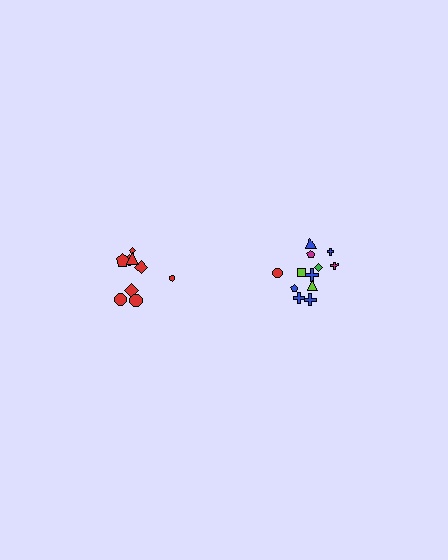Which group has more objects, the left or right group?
The right group.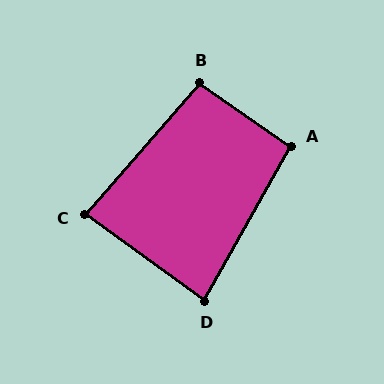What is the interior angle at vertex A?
Approximately 95 degrees (obtuse).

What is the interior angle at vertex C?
Approximately 85 degrees (acute).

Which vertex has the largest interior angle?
B, at approximately 96 degrees.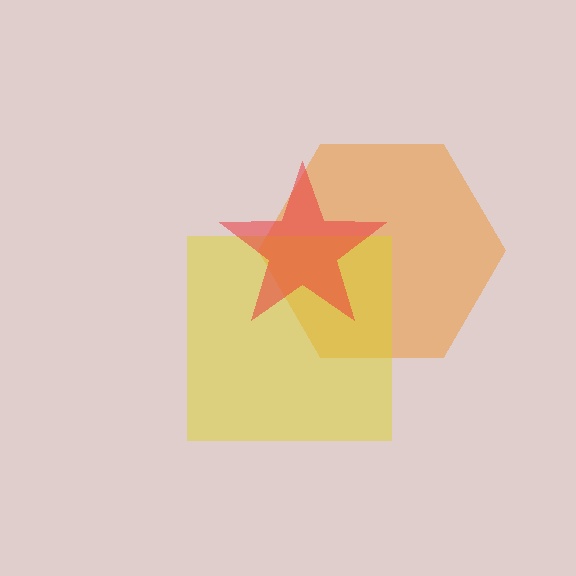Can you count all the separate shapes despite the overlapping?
Yes, there are 3 separate shapes.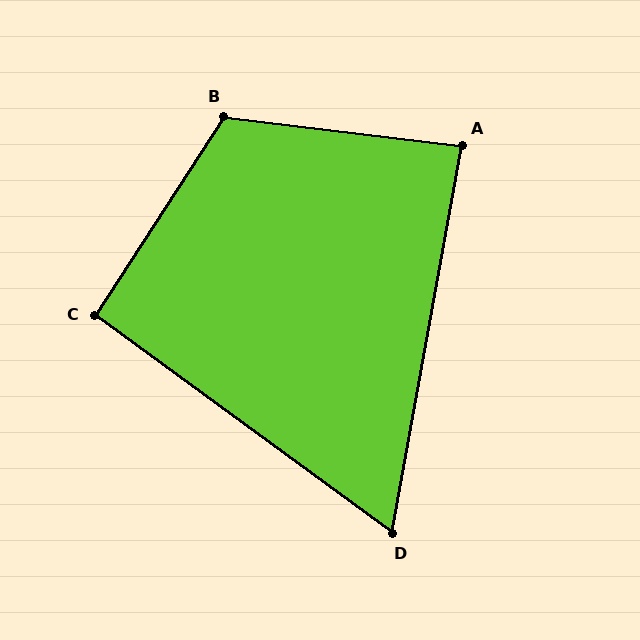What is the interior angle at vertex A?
Approximately 87 degrees (approximately right).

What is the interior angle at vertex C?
Approximately 93 degrees (approximately right).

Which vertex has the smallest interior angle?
D, at approximately 64 degrees.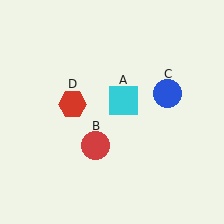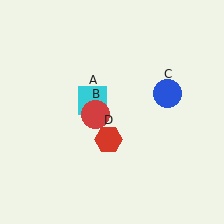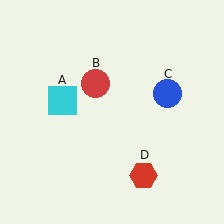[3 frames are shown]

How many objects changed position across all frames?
3 objects changed position: cyan square (object A), red circle (object B), red hexagon (object D).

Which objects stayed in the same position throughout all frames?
Blue circle (object C) remained stationary.